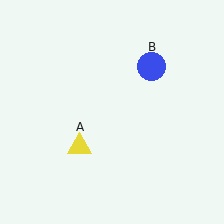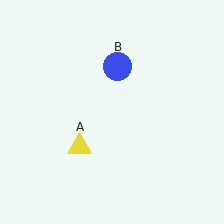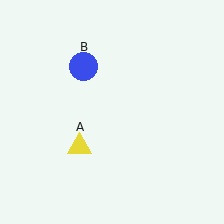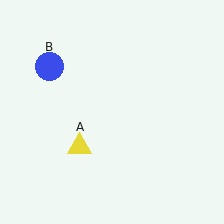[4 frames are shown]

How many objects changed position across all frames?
1 object changed position: blue circle (object B).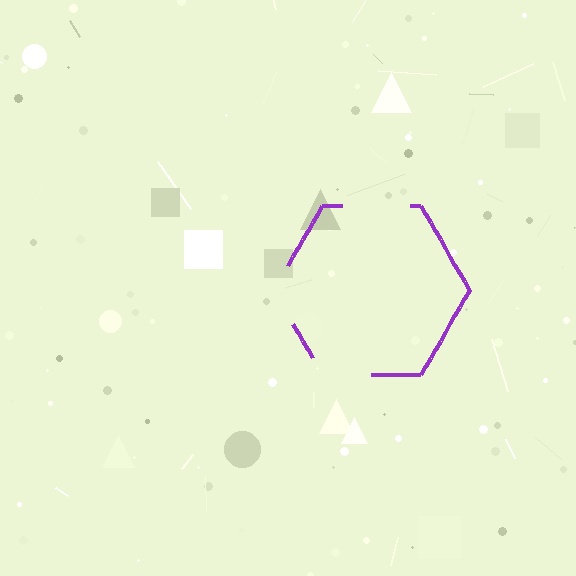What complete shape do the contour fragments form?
The contour fragments form a hexagon.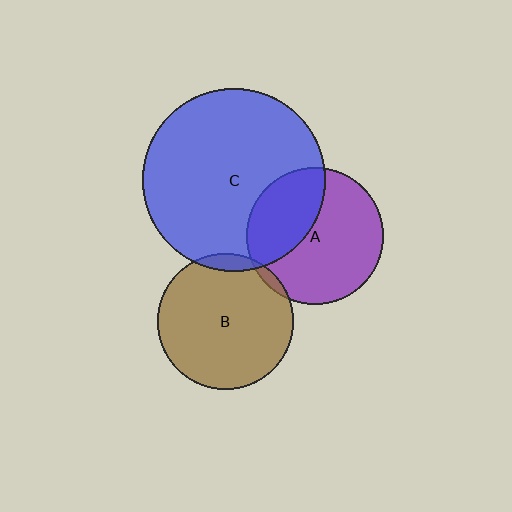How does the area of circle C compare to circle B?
Approximately 1.8 times.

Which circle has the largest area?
Circle C (blue).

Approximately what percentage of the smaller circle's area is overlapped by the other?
Approximately 35%.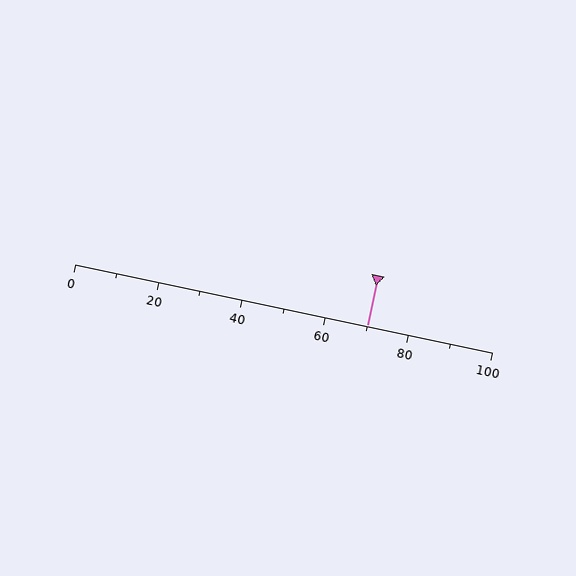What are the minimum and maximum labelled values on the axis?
The axis runs from 0 to 100.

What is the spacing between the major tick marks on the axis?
The major ticks are spaced 20 apart.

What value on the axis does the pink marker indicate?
The marker indicates approximately 70.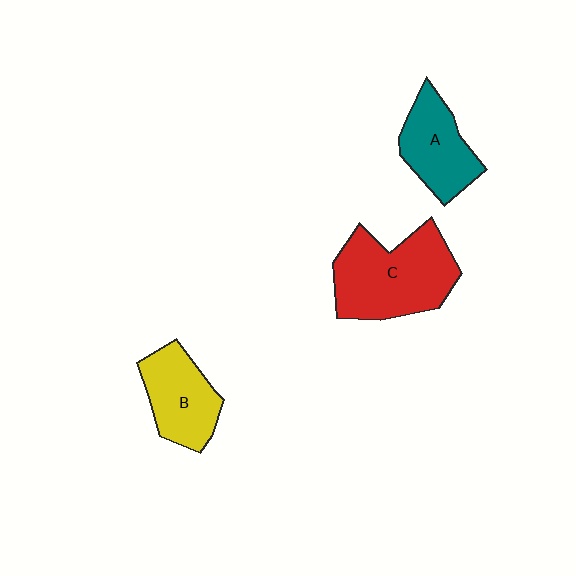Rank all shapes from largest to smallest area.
From largest to smallest: C (red), B (yellow), A (teal).